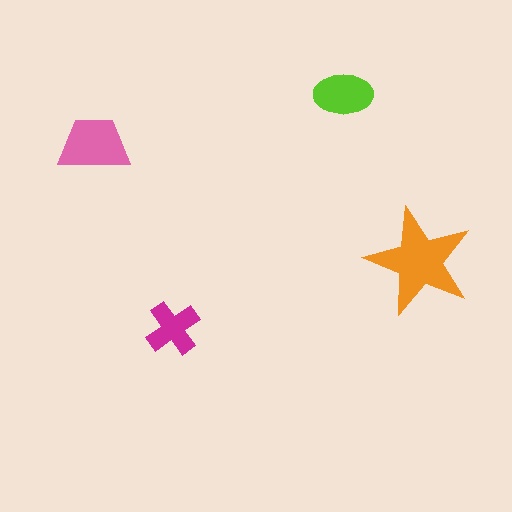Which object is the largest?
The orange star.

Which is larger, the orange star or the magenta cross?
The orange star.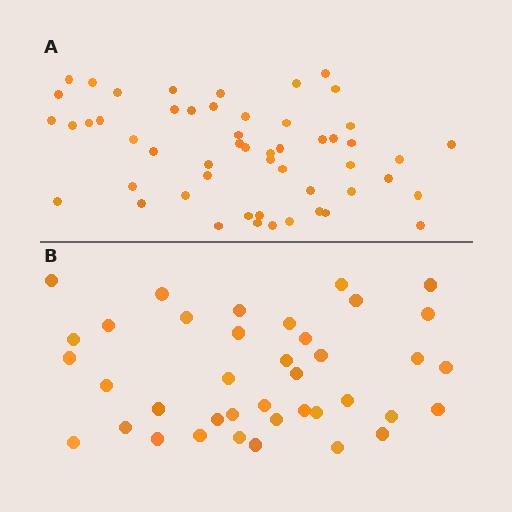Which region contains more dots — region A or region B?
Region A (the top region) has more dots.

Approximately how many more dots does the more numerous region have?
Region A has approximately 15 more dots than region B.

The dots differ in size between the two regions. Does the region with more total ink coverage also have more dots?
No. Region B has more total ink coverage because its dots are larger, but region A actually contains more individual dots. Total area can be misleading — the number of items is what matters here.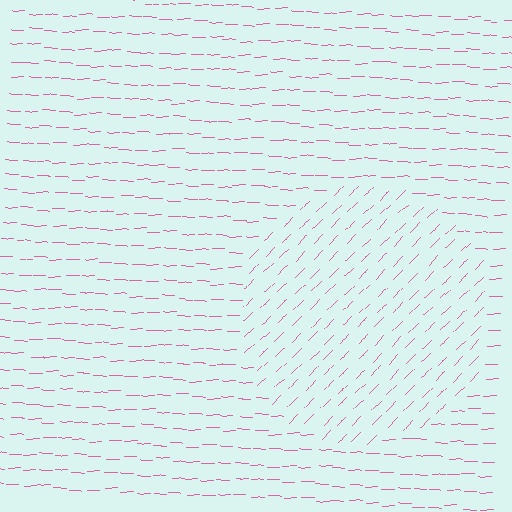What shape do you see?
I see a circle.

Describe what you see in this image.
The image is filled with small pink line segments. A circle region in the image has lines oriented differently from the surrounding lines, creating a visible texture boundary.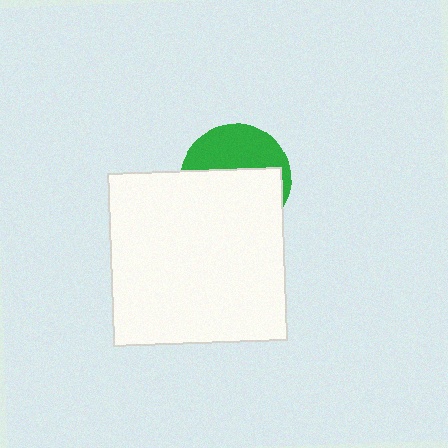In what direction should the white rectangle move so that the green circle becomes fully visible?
The white rectangle should move down. That is the shortest direction to clear the overlap and leave the green circle fully visible.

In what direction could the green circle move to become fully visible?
The green circle could move up. That would shift it out from behind the white rectangle entirely.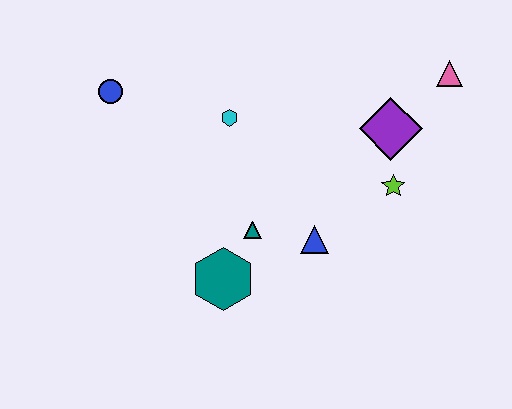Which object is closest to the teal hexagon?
The teal triangle is closest to the teal hexagon.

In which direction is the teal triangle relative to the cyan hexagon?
The teal triangle is below the cyan hexagon.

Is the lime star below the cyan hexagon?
Yes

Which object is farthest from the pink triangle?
The blue circle is farthest from the pink triangle.